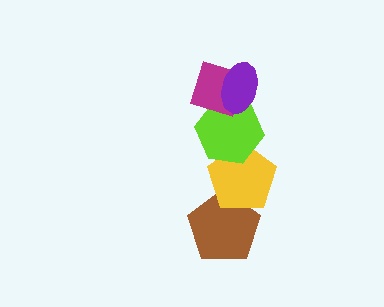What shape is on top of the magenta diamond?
The purple ellipse is on top of the magenta diamond.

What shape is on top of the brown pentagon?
The yellow pentagon is on top of the brown pentagon.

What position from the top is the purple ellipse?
The purple ellipse is 1st from the top.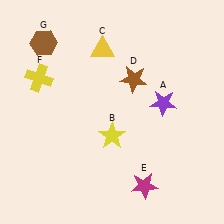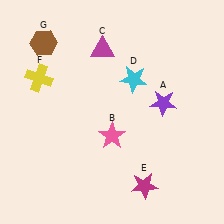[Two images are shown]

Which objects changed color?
B changed from yellow to pink. C changed from yellow to magenta. D changed from brown to cyan.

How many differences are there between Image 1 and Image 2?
There are 3 differences between the two images.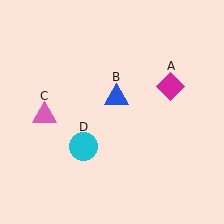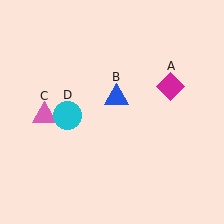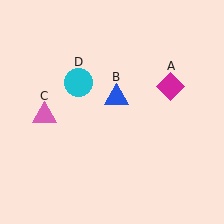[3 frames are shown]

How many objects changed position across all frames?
1 object changed position: cyan circle (object D).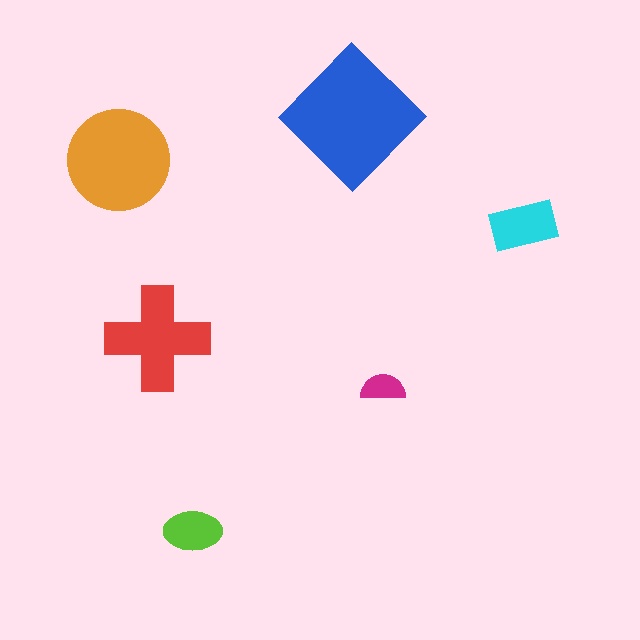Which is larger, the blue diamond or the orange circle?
The blue diamond.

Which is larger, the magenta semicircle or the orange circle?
The orange circle.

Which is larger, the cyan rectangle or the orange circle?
The orange circle.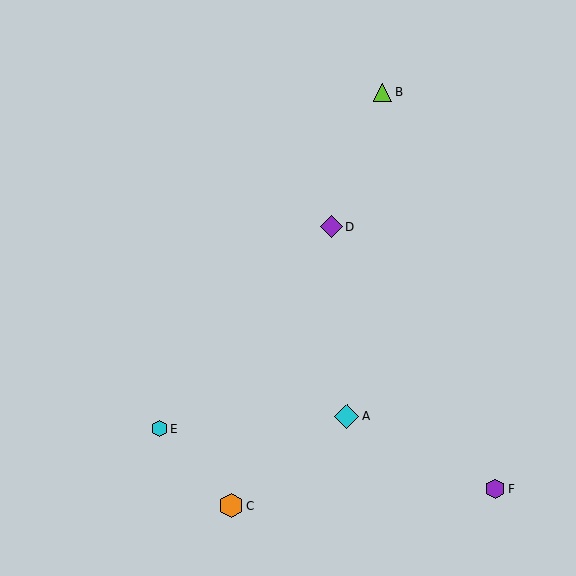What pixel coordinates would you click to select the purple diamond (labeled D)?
Click at (332, 227) to select the purple diamond D.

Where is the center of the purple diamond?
The center of the purple diamond is at (332, 227).